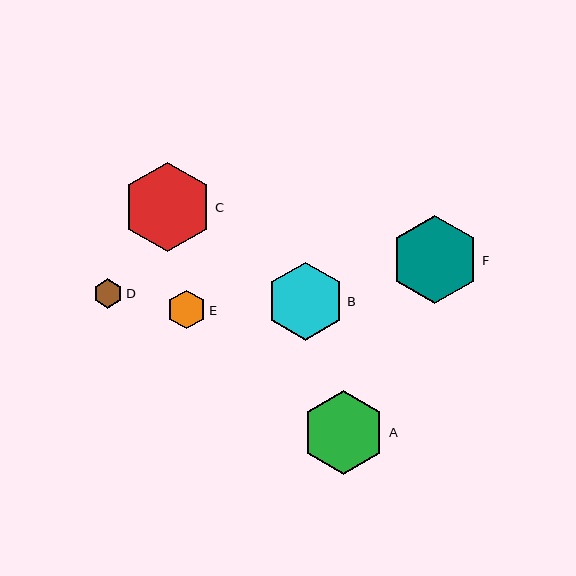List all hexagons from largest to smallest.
From largest to smallest: C, F, A, B, E, D.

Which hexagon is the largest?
Hexagon C is the largest with a size of approximately 90 pixels.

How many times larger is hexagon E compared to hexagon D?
Hexagon E is approximately 1.3 times the size of hexagon D.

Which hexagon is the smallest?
Hexagon D is the smallest with a size of approximately 29 pixels.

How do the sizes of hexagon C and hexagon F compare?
Hexagon C and hexagon F are approximately the same size.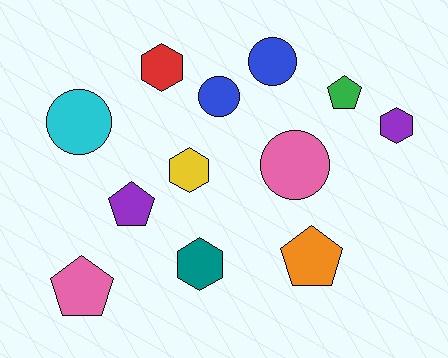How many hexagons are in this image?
There are 4 hexagons.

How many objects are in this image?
There are 12 objects.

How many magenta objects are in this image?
There are no magenta objects.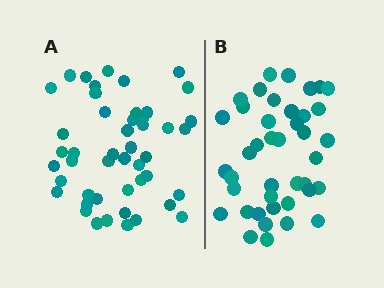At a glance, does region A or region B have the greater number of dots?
Region A (the left region) has more dots.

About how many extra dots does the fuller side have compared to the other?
Region A has about 6 more dots than region B.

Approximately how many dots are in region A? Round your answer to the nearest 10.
About 50 dots. (The exact count is 47, which rounds to 50.)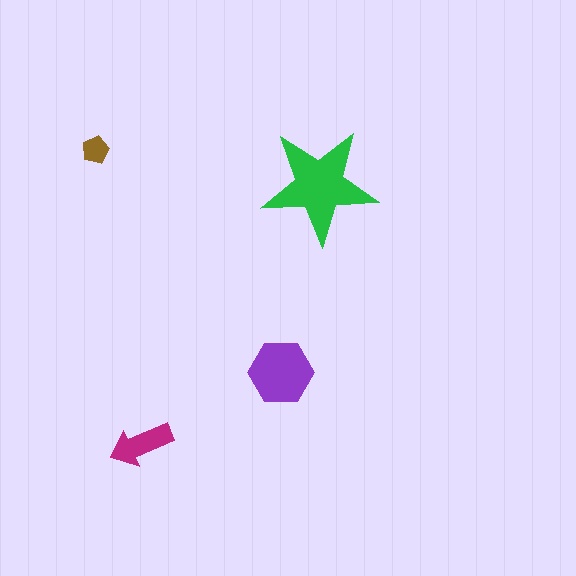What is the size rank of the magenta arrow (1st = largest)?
3rd.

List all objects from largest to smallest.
The green star, the purple hexagon, the magenta arrow, the brown pentagon.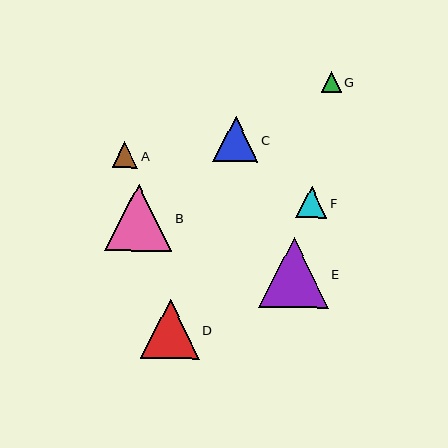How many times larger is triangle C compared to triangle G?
Triangle C is approximately 2.2 times the size of triangle G.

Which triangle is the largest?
Triangle E is the largest with a size of approximately 69 pixels.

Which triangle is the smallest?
Triangle G is the smallest with a size of approximately 20 pixels.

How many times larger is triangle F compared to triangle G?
Triangle F is approximately 1.5 times the size of triangle G.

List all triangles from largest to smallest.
From largest to smallest: E, B, D, C, F, A, G.